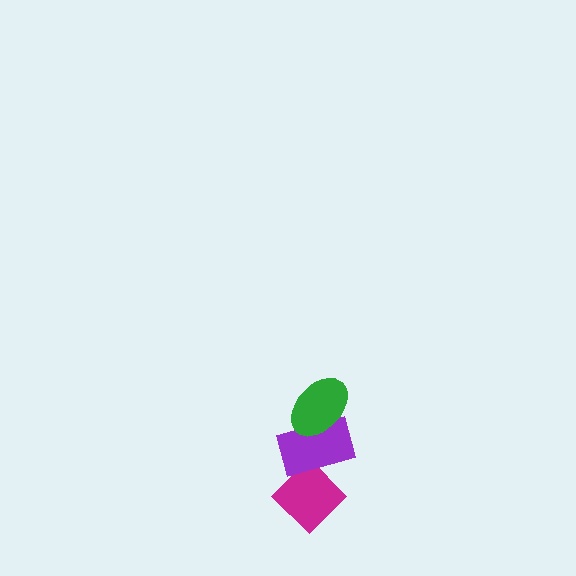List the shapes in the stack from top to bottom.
From top to bottom: the green ellipse, the purple rectangle, the magenta diamond.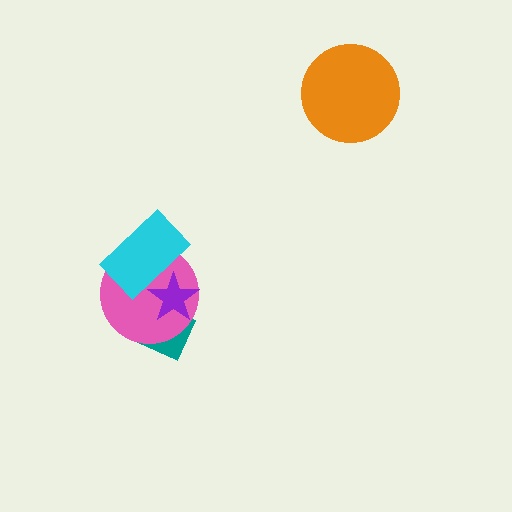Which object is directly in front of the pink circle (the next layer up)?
The purple star is directly in front of the pink circle.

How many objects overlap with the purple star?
3 objects overlap with the purple star.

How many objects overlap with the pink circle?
3 objects overlap with the pink circle.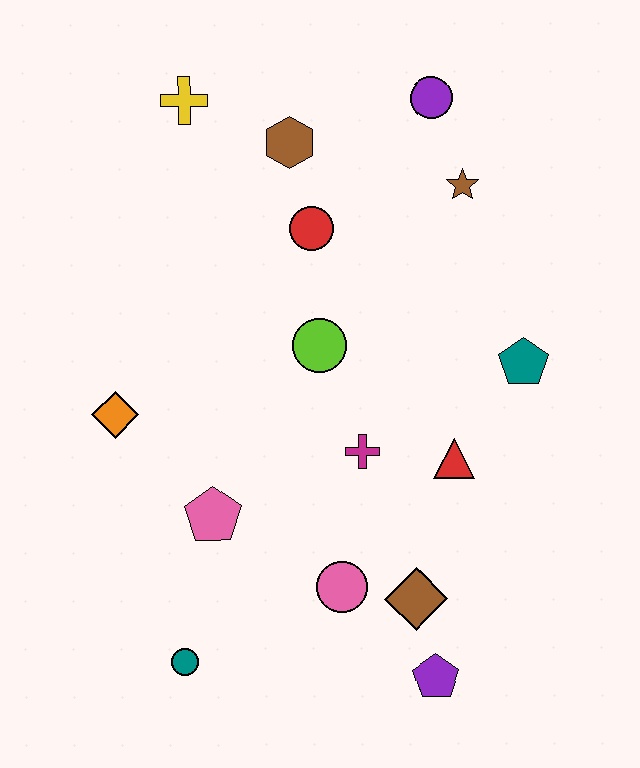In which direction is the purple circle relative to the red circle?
The purple circle is above the red circle.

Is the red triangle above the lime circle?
No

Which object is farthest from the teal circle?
The purple circle is farthest from the teal circle.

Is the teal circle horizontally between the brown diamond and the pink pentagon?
No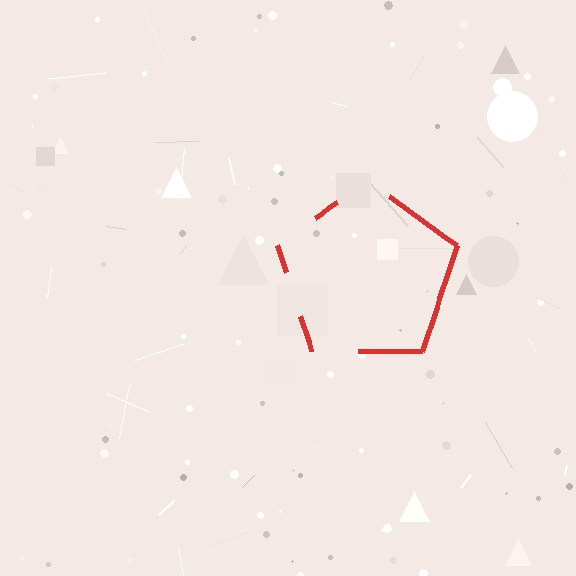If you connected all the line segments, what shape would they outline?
They would outline a pentagon.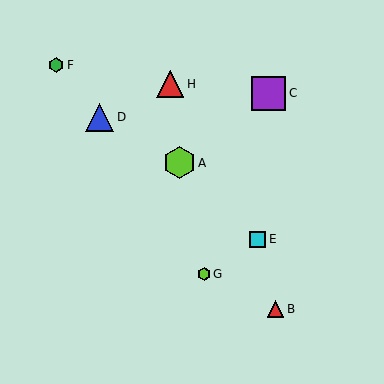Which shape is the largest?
The purple square (labeled C) is the largest.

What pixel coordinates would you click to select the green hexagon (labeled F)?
Click at (56, 65) to select the green hexagon F.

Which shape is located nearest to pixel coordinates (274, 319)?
The red triangle (labeled B) at (275, 309) is nearest to that location.